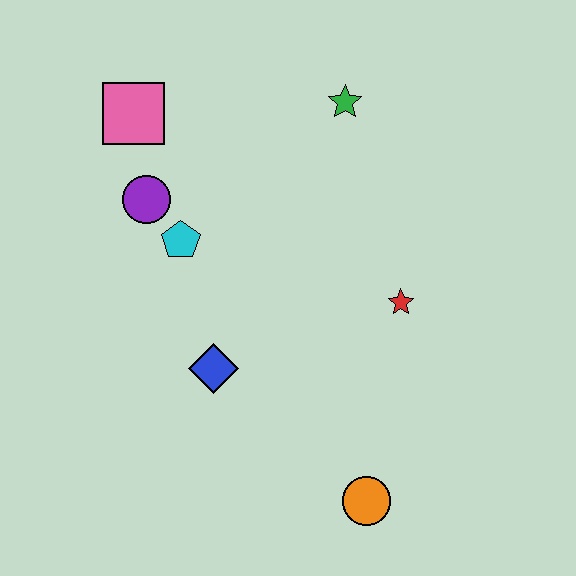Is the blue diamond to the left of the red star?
Yes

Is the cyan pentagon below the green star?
Yes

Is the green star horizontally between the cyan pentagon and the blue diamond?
No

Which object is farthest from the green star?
The orange circle is farthest from the green star.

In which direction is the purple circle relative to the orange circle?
The purple circle is above the orange circle.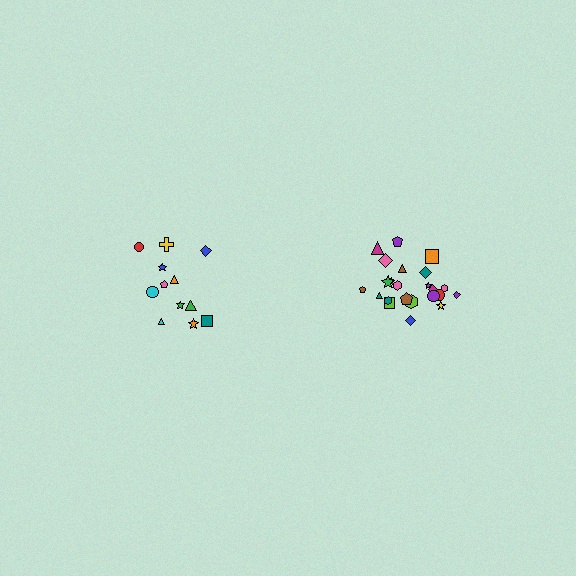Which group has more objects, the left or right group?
The right group.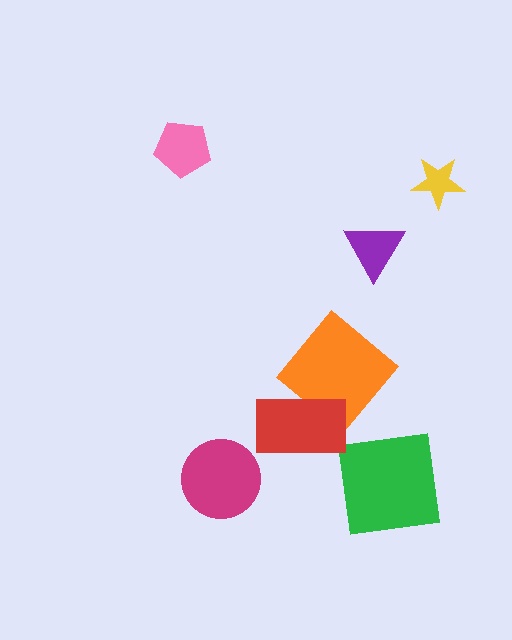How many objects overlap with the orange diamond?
1 object overlaps with the orange diamond.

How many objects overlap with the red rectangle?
1 object overlaps with the red rectangle.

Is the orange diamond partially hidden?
Yes, it is partially covered by another shape.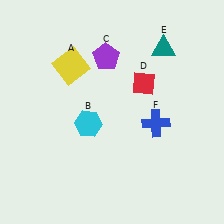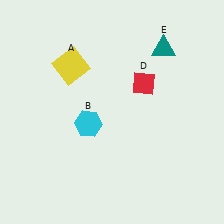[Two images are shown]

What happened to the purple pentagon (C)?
The purple pentagon (C) was removed in Image 2. It was in the top-left area of Image 1.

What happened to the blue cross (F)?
The blue cross (F) was removed in Image 2. It was in the bottom-right area of Image 1.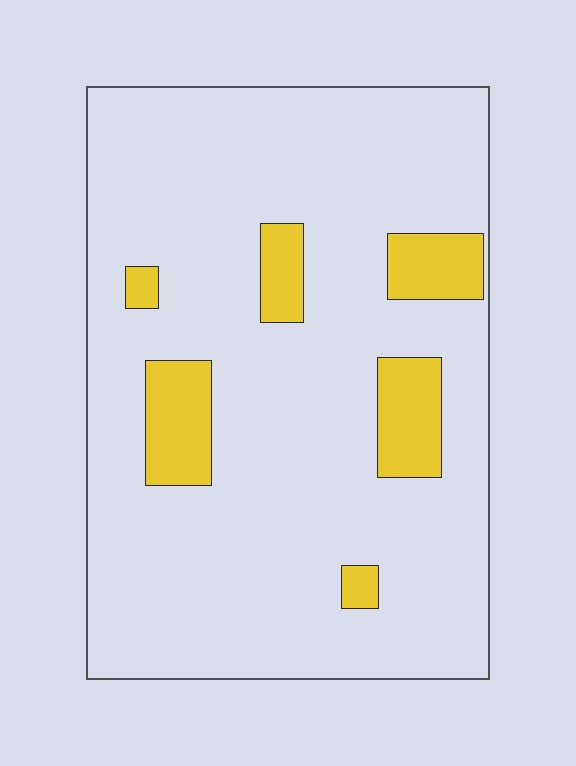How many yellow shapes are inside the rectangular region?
6.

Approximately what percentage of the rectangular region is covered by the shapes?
Approximately 15%.